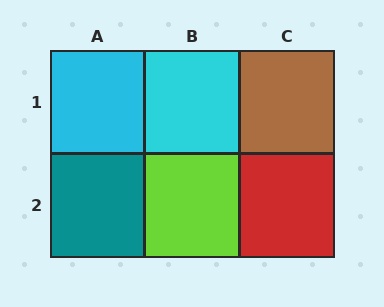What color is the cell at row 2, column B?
Lime.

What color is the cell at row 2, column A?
Teal.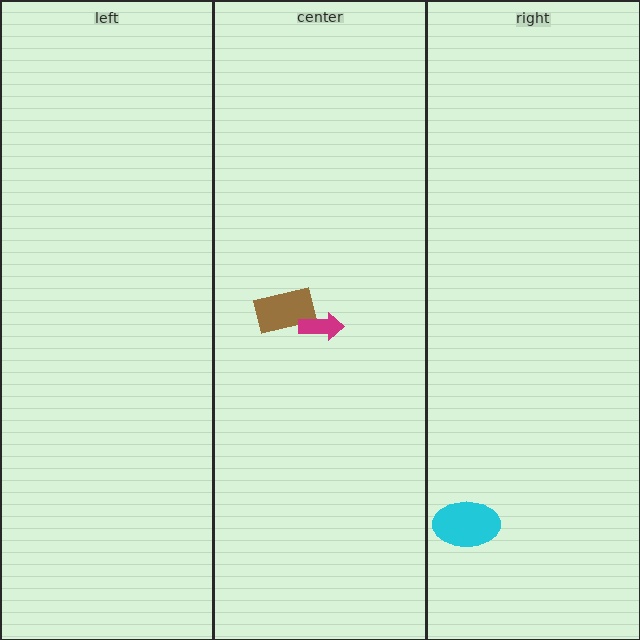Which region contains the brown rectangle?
The center region.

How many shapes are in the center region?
2.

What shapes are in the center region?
The brown rectangle, the magenta arrow.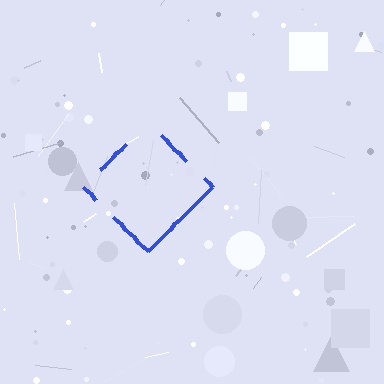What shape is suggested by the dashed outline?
The dashed outline suggests a diamond.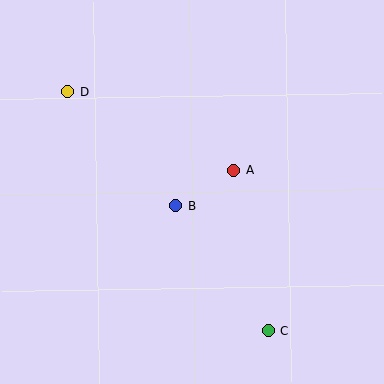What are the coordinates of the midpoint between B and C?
The midpoint between B and C is at (222, 269).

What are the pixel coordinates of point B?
Point B is at (176, 206).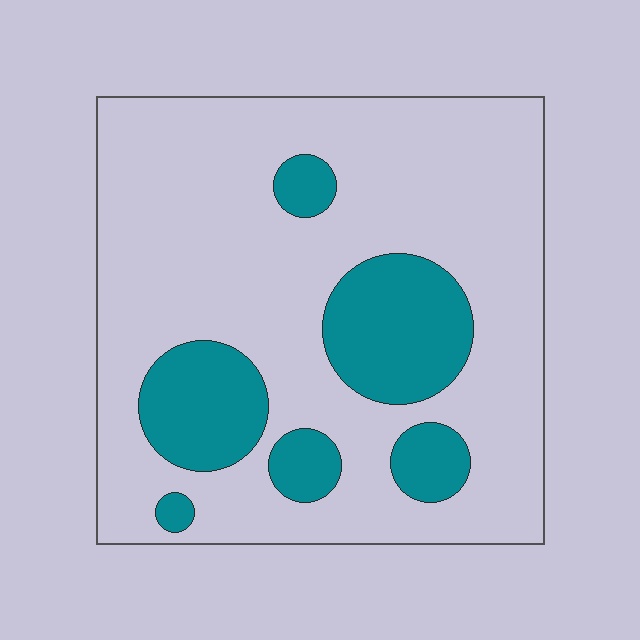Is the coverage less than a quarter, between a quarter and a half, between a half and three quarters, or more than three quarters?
Less than a quarter.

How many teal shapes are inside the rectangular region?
6.